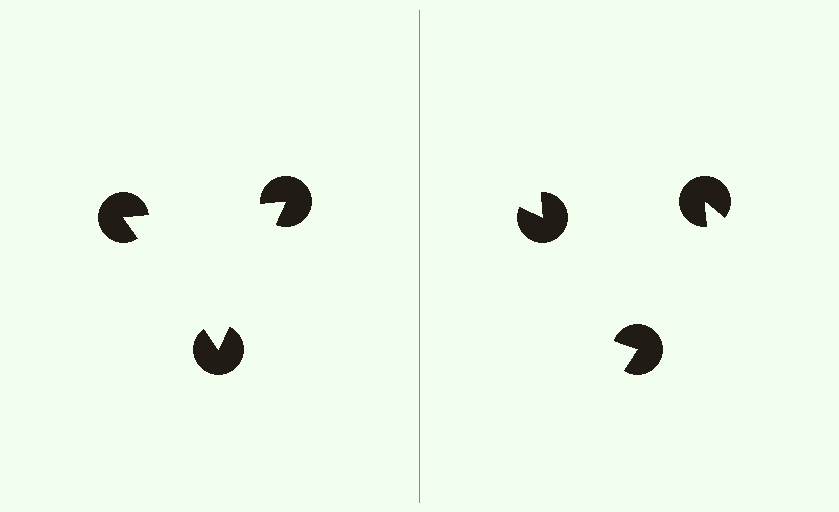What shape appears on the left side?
An illusory triangle.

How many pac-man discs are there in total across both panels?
6 — 3 on each side.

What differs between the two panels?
The pac-man discs are positioned identically on both sides; only the wedge orientations differ. On the left they align to a triangle; on the right they are misaligned.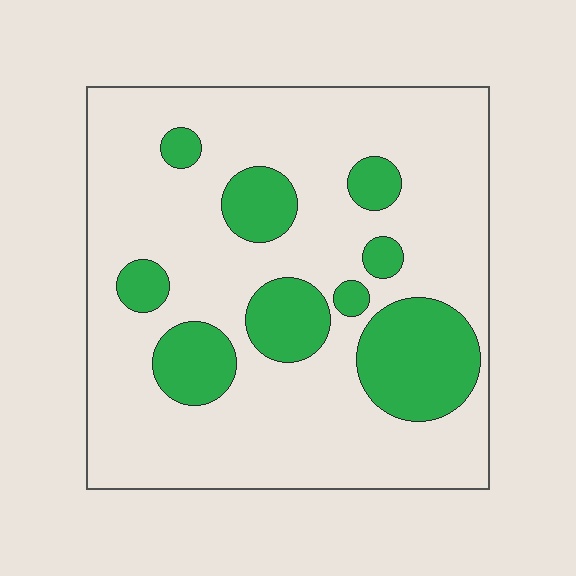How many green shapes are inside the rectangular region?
9.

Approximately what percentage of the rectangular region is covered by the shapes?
Approximately 25%.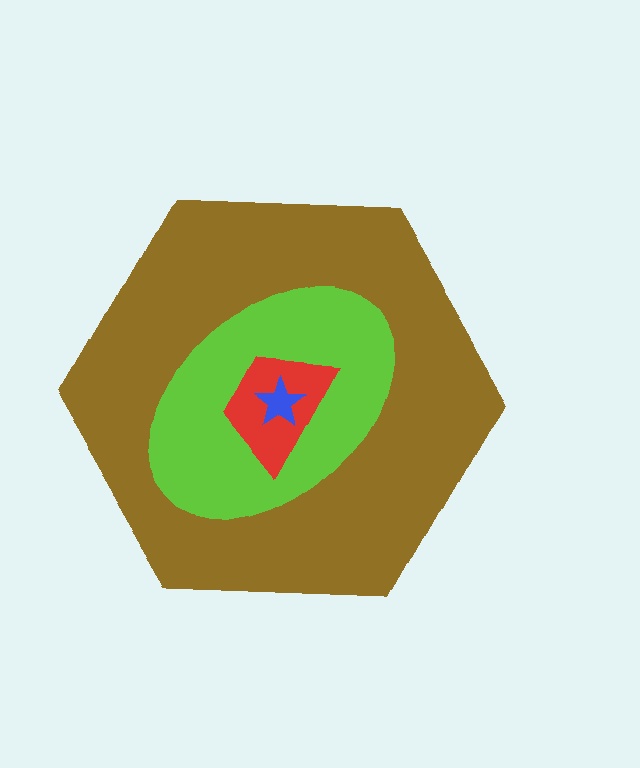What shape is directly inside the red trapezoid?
The blue star.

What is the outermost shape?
The brown hexagon.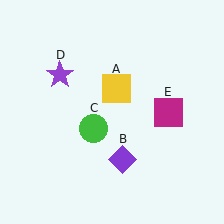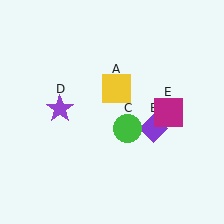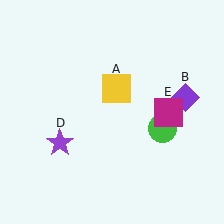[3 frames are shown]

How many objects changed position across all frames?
3 objects changed position: purple diamond (object B), green circle (object C), purple star (object D).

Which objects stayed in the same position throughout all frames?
Yellow square (object A) and magenta square (object E) remained stationary.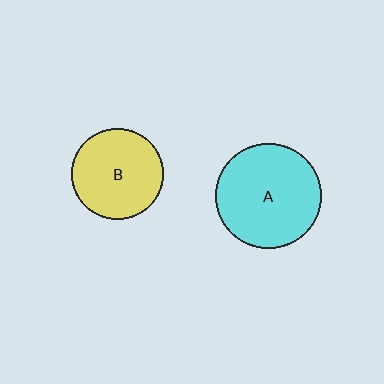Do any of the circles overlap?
No, none of the circles overlap.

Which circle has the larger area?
Circle A (cyan).